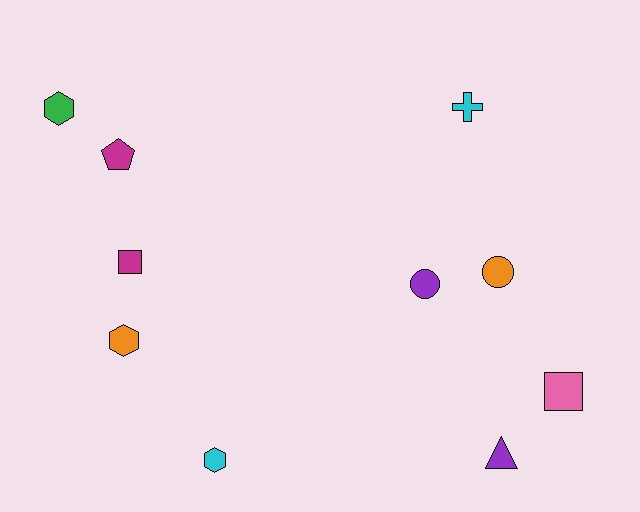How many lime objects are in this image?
There are no lime objects.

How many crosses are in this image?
There is 1 cross.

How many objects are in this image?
There are 10 objects.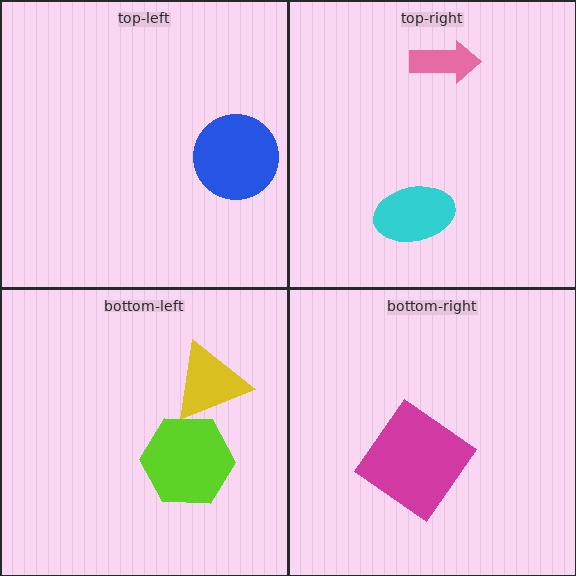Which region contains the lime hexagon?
The bottom-left region.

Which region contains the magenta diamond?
The bottom-right region.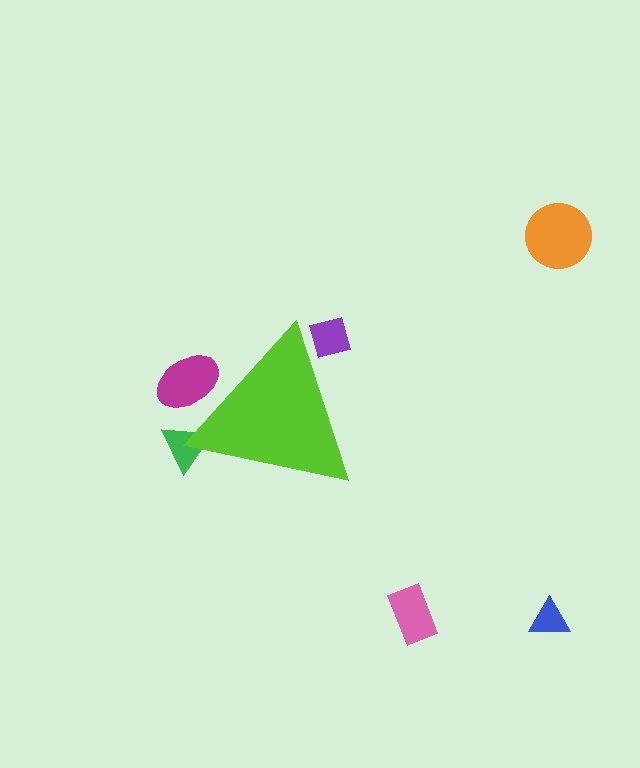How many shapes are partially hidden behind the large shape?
3 shapes are partially hidden.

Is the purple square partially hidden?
Yes, the purple square is partially hidden behind the lime triangle.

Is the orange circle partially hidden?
No, the orange circle is fully visible.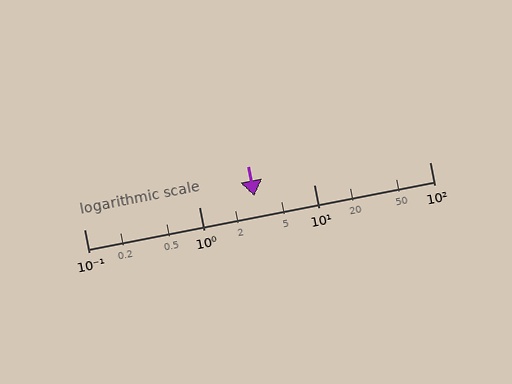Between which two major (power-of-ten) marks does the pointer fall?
The pointer is between 1 and 10.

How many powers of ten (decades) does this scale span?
The scale spans 3 decades, from 0.1 to 100.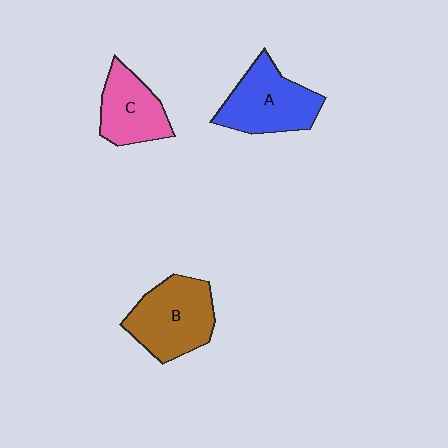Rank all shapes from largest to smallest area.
From largest to smallest: B (brown), A (blue), C (pink).